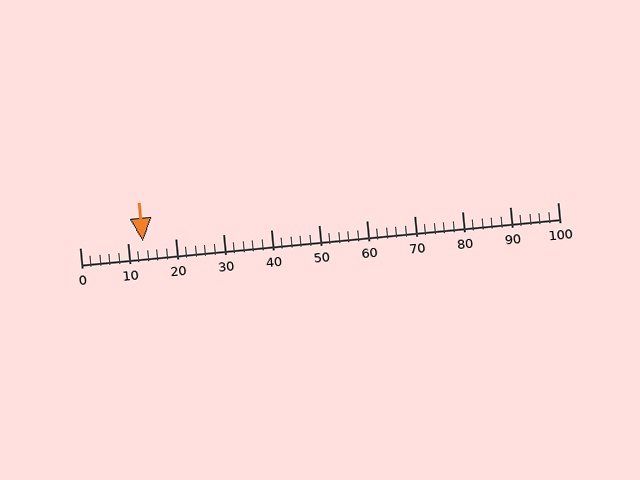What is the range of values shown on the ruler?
The ruler shows values from 0 to 100.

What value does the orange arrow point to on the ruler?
The orange arrow points to approximately 13.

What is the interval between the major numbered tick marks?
The major tick marks are spaced 10 units apart.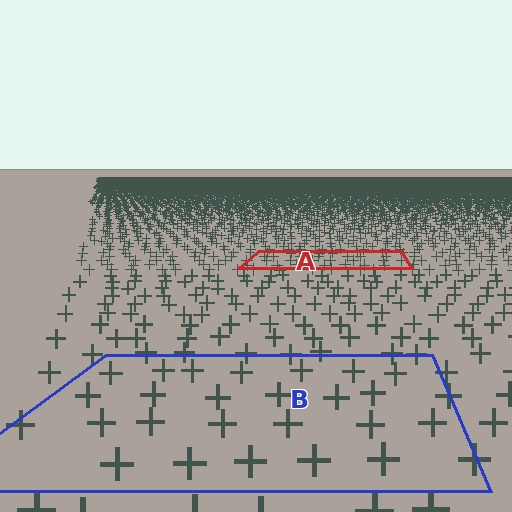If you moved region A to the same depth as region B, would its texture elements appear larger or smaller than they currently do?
They would appear larger. At a closer depth, the same texture elements are projected at a bigger on-screen size.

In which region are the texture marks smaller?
The texture marks are smaller in region A, because it is farther away.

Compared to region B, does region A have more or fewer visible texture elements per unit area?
Region A has more texture elements per unit area — they are packed more densely because it is farther away.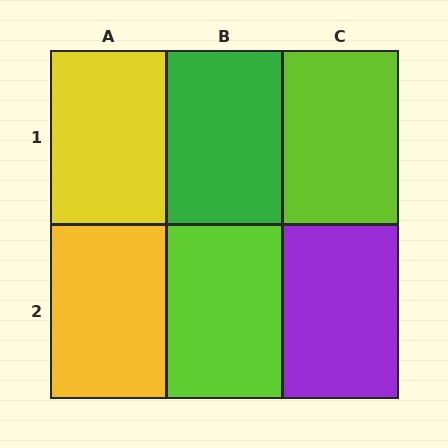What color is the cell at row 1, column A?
Yellow.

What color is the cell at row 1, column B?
Green.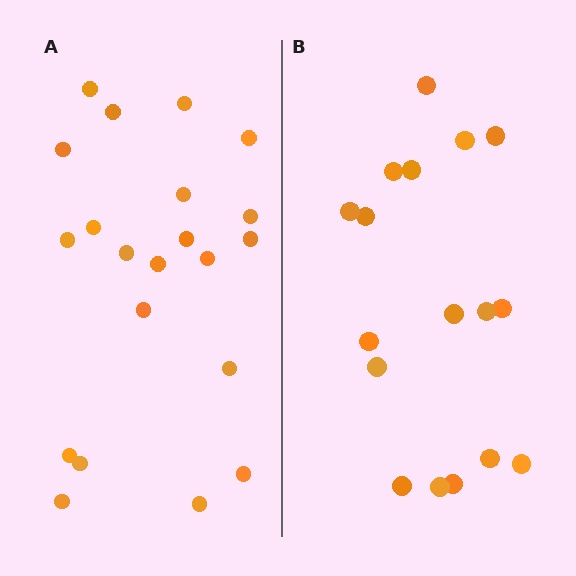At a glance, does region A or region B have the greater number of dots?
Region A (the left region) has more dots.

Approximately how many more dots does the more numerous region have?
Region A has about 4 more dots than region B.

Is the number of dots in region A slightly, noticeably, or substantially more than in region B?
Region A has only slightly more — the two regions are fairly close. The ratio is roughly 1.2 to 1.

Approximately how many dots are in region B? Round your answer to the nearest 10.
About 20 dots. (The exact count is 17, which rounds to 20.)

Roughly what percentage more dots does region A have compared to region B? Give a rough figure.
About 25% more.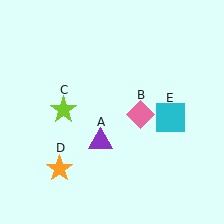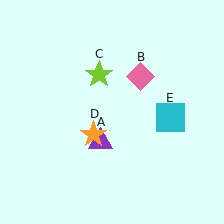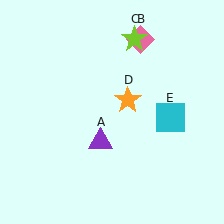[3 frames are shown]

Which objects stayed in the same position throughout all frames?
Purple triangle (object A) and cyan square (object E) remained stationary.